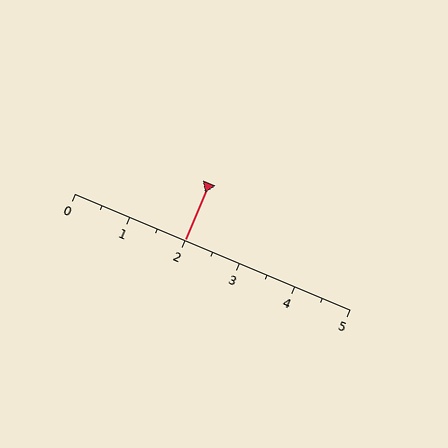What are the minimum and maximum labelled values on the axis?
The axis runs from 0 to 5.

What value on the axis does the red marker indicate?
The marker indicates approximately 2.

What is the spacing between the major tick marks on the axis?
The major ticks are spaced 1 apart.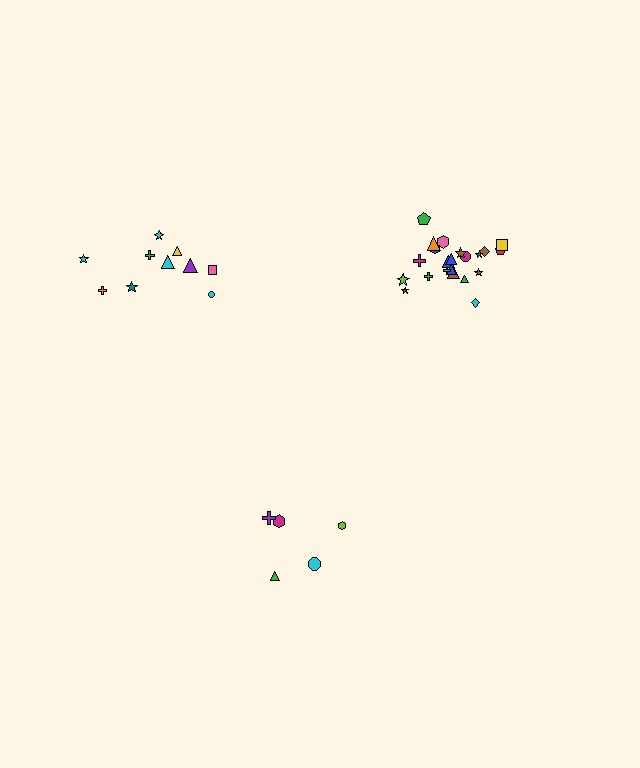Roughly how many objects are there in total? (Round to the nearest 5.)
Roughly 35 objects in total.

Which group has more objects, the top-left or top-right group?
The top-right group.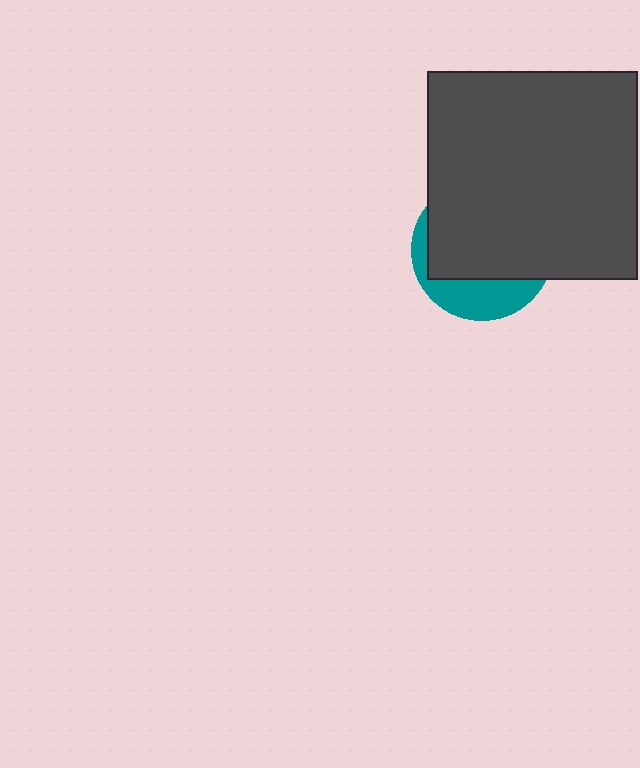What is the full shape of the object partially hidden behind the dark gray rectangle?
The partially hidden object is a teal circle.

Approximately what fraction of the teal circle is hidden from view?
Roughly 70% of the teal circle is hidden behind the dark gray rectangle.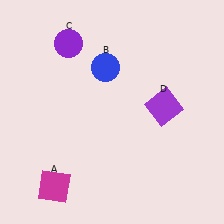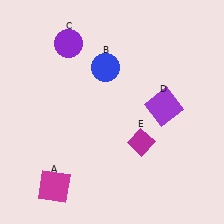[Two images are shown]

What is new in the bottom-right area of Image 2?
A magenta diamond (E) was added in the bottom-right area of Image 2.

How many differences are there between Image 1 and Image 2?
There is 1 difference between the two images.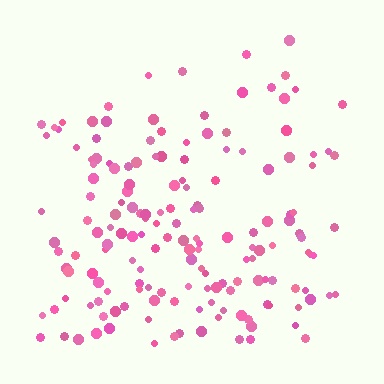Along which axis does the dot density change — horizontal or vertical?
Vertical.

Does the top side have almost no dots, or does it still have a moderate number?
Still a moderate number, just noticeably fewer than the bottom.